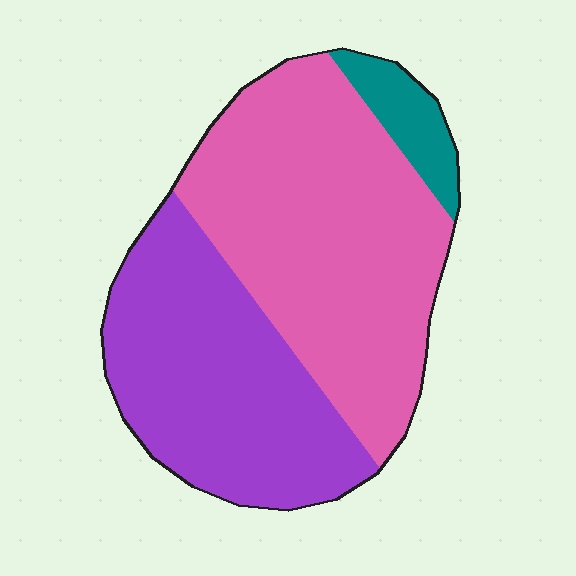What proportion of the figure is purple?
Purple takes up about two fifths (2/5) of the figure.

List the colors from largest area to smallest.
From largest to smallest: pink, purple, teal.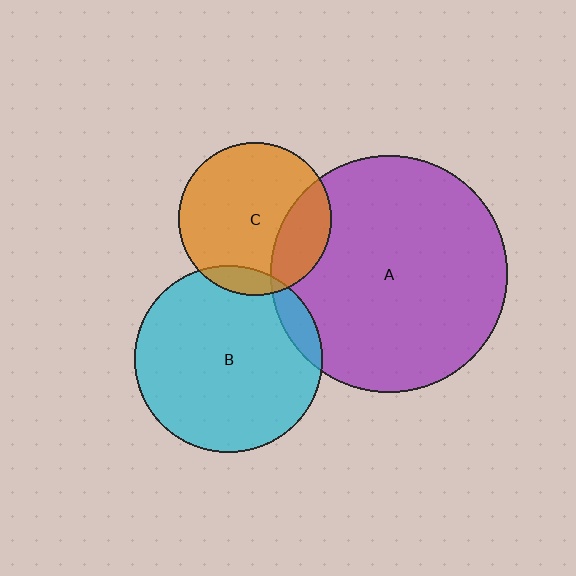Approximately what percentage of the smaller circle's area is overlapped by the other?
Approximately 10%.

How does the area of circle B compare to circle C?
Approximately 1.5 times.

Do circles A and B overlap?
Yes.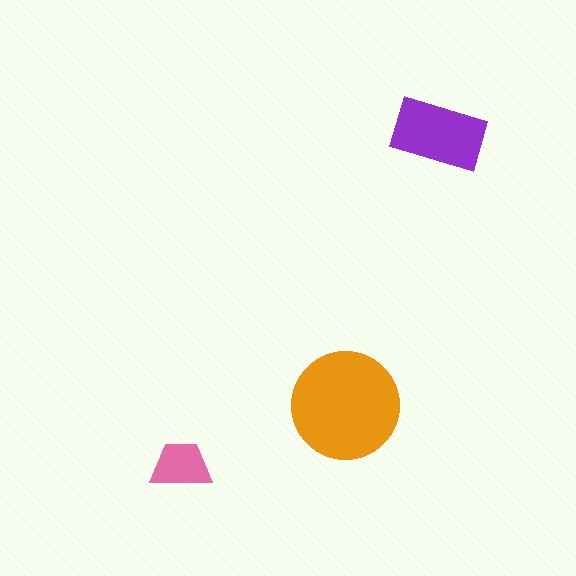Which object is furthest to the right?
The purple rectangle is rightmost.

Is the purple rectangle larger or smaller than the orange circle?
Smaller.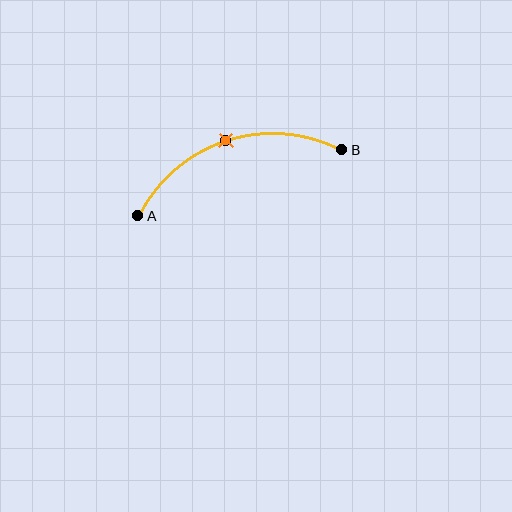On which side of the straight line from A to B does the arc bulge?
The arc bulges above the straight line connecting A and B.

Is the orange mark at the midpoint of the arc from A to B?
Yes. The orange mark lies on the arc at equal arc-length from both A and B — it is the arc midpoint.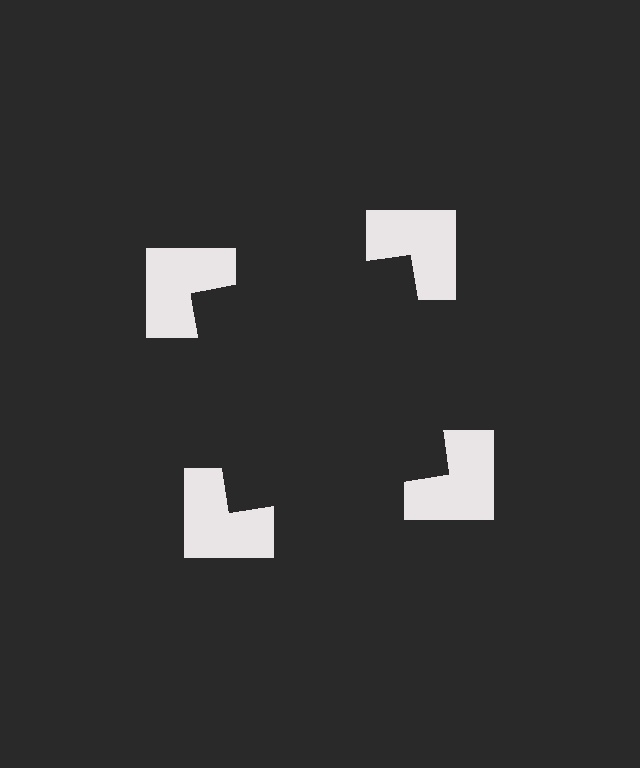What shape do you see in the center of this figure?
An illusory square — its edges are inferred from the aligned wedge cuts in the notched squares, not physically drawn.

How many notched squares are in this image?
There are 4 — one at each vertex of the illusory square.